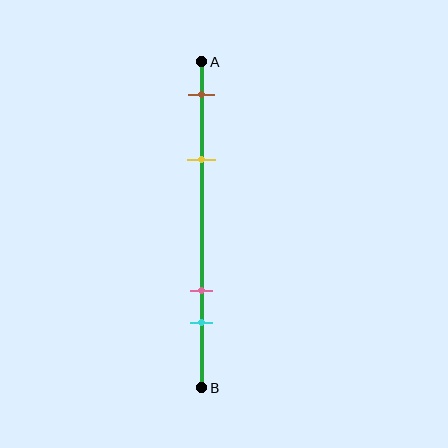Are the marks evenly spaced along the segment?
No, the marks are not evenly spaced.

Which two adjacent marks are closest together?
The pink and cyan marks are the closest adjacent pair.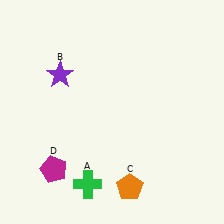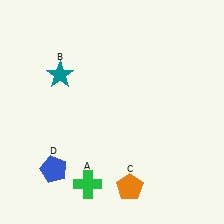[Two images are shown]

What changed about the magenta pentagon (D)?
In Image 1, D is magenta. In Image 2, it changed to blue.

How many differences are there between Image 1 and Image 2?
There are 2 differences between the two images.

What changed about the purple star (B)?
In Image 1, B is purple. In Image 2, it changed to teal.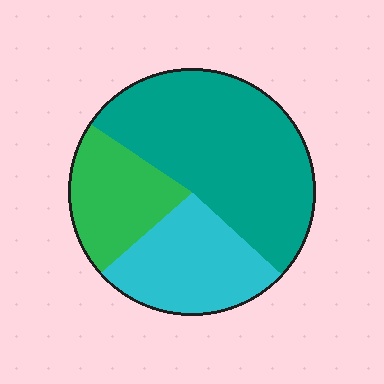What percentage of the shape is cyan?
Cyan covers around 25% of the shape.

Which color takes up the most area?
Teal, at roughly 50%.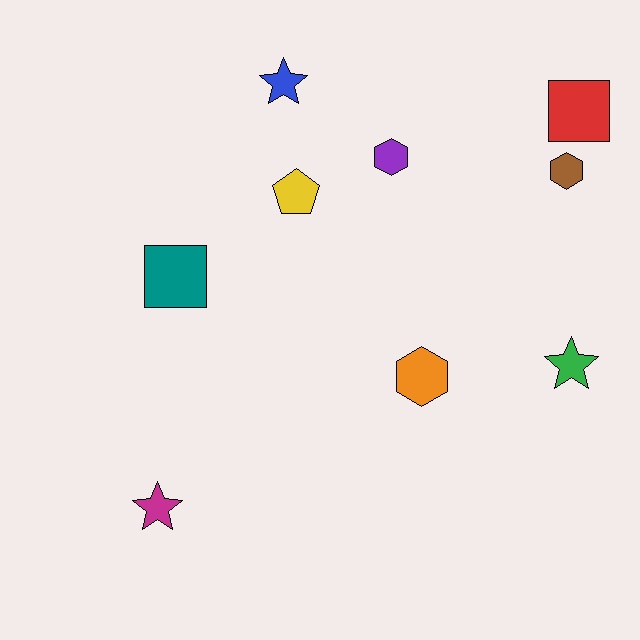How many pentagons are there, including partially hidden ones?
There is 1 pentagon.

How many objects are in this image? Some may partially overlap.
There are 9 objects.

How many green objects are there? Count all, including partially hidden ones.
There is 1 green object.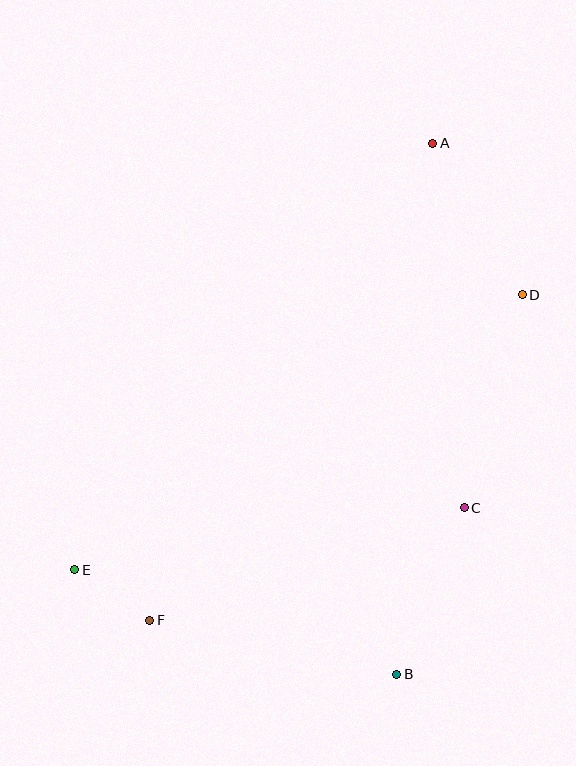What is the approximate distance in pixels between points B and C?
The distance between B and C is approximately 180 pixels.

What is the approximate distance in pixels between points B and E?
The distance between B and E is approximately 338 pixels.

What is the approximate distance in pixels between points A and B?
The distance between A and B is approximately 532 pixels.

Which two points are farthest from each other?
Points A and E are farthest from each other.